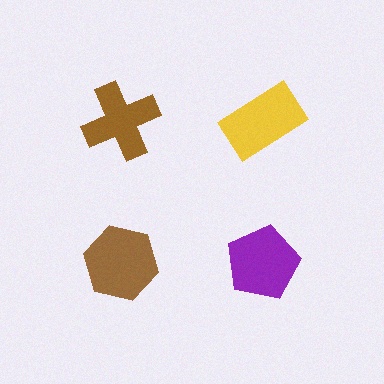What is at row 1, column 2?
A yellow rectangle.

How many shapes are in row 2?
2 shapes.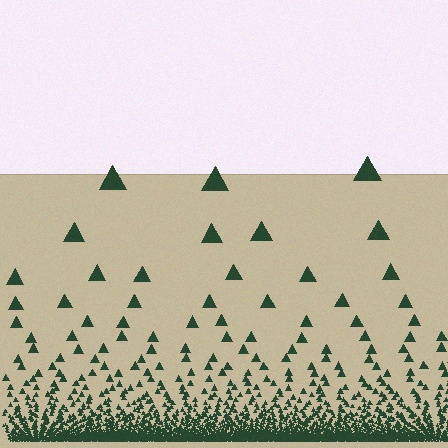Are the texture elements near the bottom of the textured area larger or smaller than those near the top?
Smaller. The gradient is inverted — elements near the bottom are smaller and denser.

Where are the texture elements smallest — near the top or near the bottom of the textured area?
Near the bottom.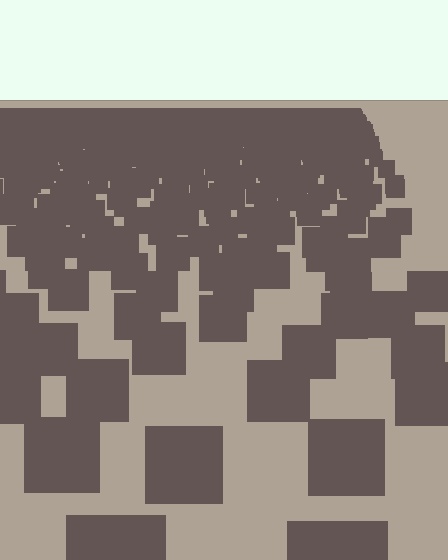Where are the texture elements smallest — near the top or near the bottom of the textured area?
Near the top.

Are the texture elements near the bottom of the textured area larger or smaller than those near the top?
Larger. Near the bottom, elements are closer to the viewer and appear at a bigger on-screen size.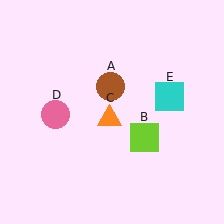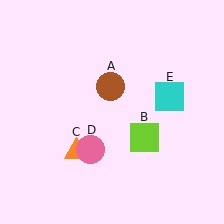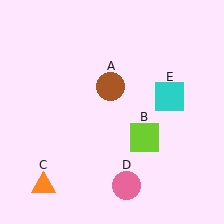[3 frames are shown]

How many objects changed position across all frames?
2 objects changed position: orange triangle (object C), pink circle (object D).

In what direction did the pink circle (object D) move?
The pink circle (object D) moved down and to the right.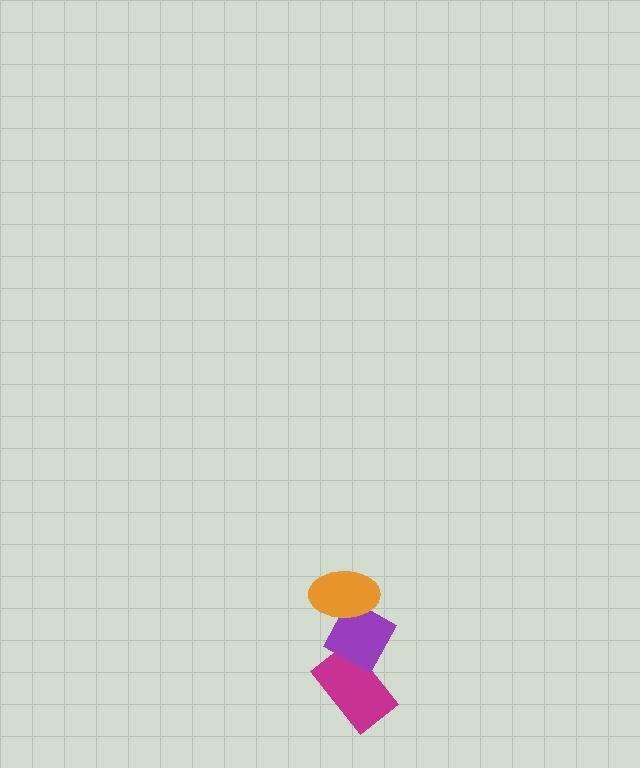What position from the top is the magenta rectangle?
The magenta rectangle is 3rd from the top.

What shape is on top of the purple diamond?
The orange ellipse is on top of the purple diamond.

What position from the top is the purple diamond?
The purple diamond is 2nd from the top.